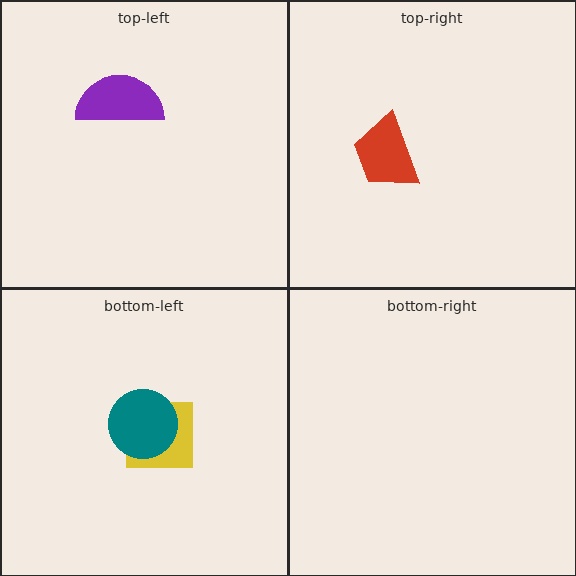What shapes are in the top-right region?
The red trapezoid.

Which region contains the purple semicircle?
The top-left region.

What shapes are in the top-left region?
The purple semicircle.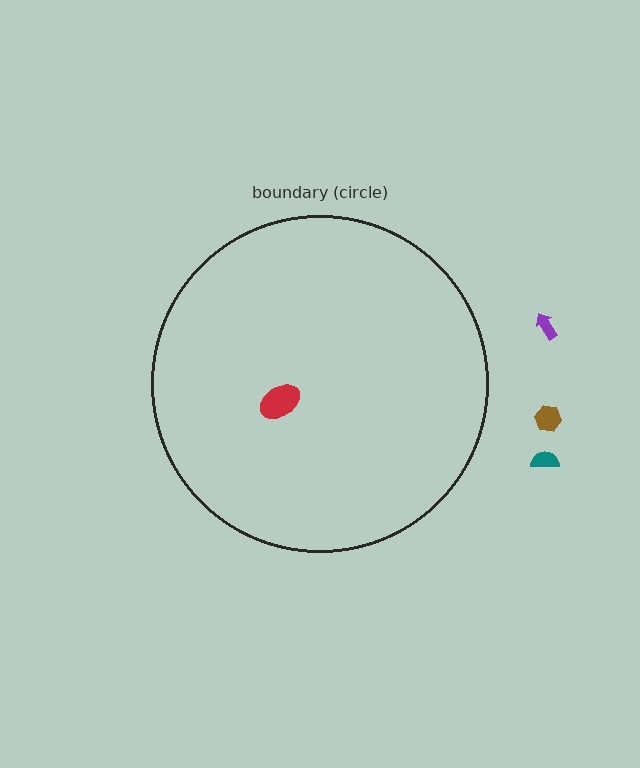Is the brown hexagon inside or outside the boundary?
Outside.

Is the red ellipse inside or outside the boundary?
Inside.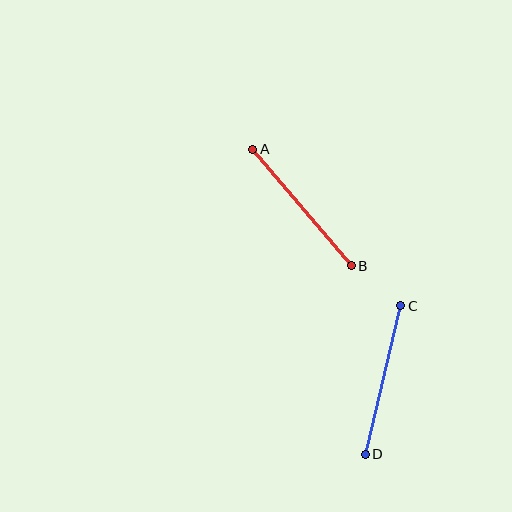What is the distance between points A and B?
The distance is approximately 153 pixels.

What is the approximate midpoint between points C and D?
The midpoint is at approximately (383, 380) pixels.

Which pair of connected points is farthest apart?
Points C and D are farthest apart.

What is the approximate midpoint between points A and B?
The midpoint is at approximately (302, 207) pixels.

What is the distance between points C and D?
The distance is approximately 153 pixels.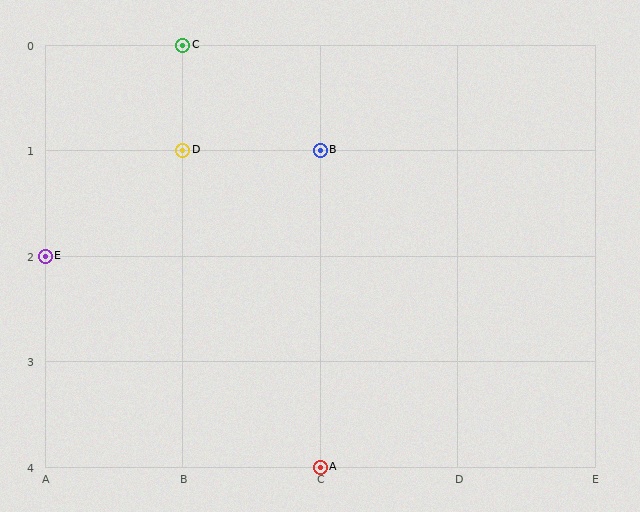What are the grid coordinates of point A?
Point A is at grid coordinates (C, 4).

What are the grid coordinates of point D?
Point D is at grid coordinates (B, 1).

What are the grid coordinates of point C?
Point C is at grid coordinates (B, 0).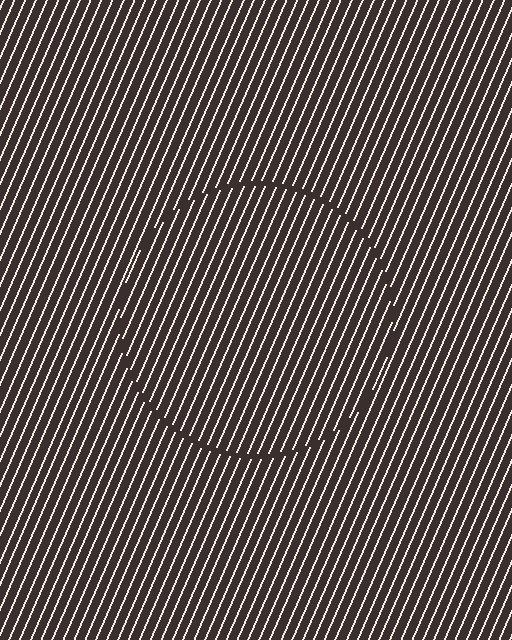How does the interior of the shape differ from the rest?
The interior of the shape contains the same grating, shifted by half a period — the contour is defined by the phase discontinuity where line-ends from the inner and outer gratings abut.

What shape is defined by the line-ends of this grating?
An illusory circle. The interior of the shape contains the same grating, shifted by half a period — the contour is defined by the phase discontinuity where line-ends from the inner and outer gratings abut.